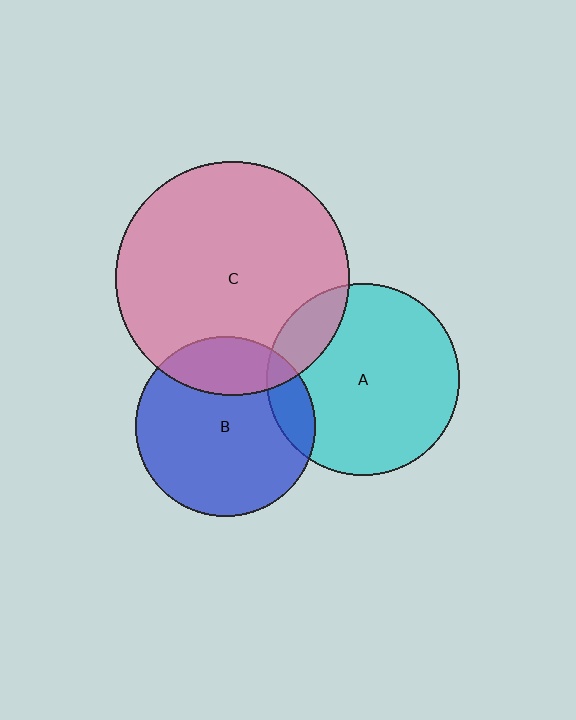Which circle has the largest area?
Circle C (pink).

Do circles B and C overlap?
Yes.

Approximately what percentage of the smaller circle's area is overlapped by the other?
Approximately 25%.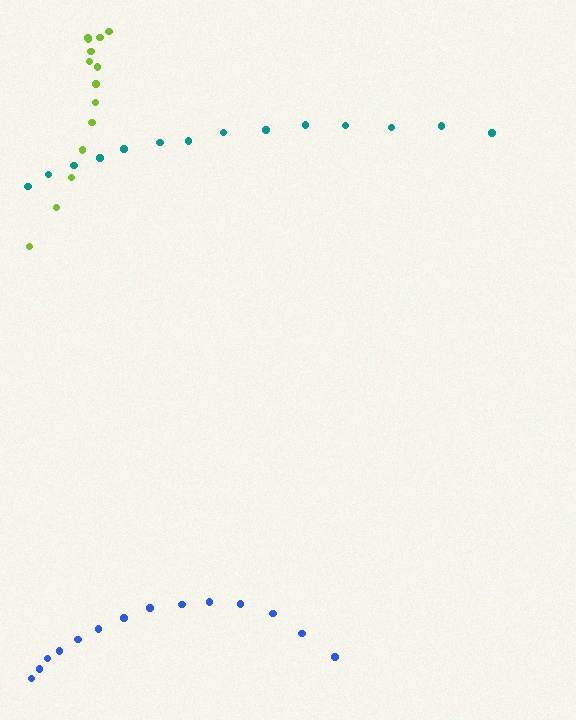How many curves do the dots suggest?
There are 3 distinct paths.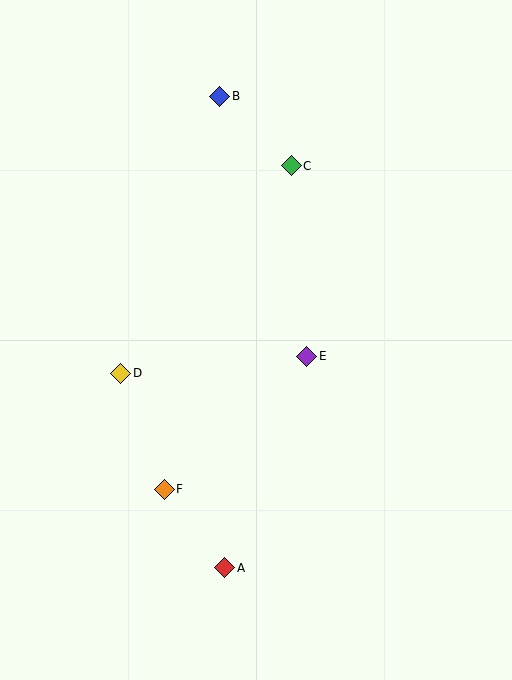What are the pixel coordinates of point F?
Point F is at (164, 489).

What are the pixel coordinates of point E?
Point E is at (307, 356).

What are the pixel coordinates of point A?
Point A is at (225, 568).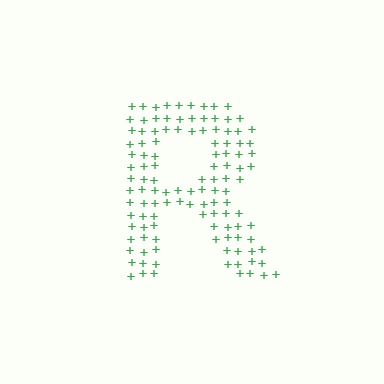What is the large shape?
The large shape is the letter R.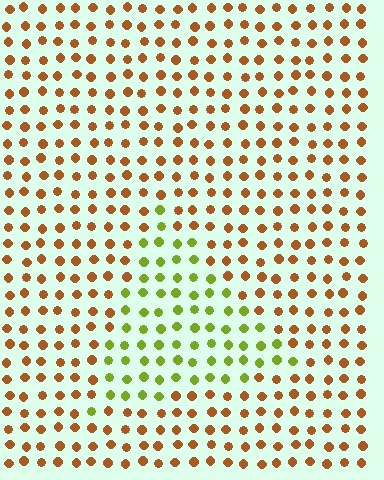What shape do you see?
I see a triangle.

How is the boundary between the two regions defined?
The boundary is defined purely by a slight shift in hue (about 56 degrees). Spacing, size, and orientation are identical on both sides.